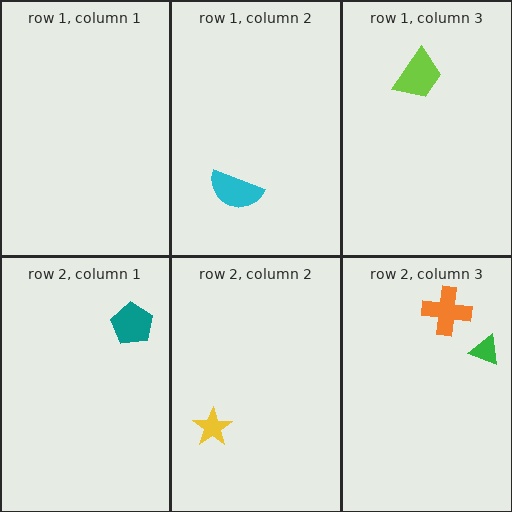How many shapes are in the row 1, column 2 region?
1.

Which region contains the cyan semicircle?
The row 1, column 2 region.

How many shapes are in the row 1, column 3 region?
1.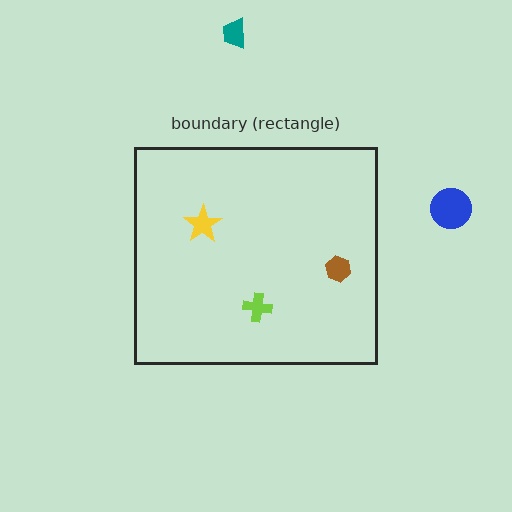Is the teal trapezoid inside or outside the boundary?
Outside.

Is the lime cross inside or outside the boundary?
Inside.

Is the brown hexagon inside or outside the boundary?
Inside.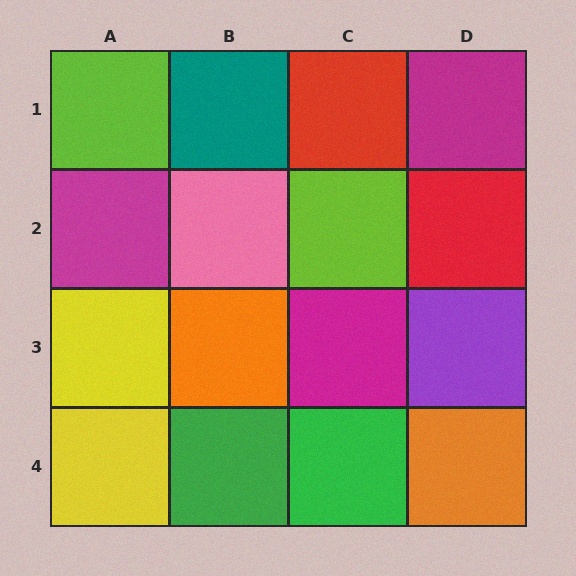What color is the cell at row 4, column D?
Orange.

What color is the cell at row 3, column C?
Magenta.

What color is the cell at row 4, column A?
Yellow.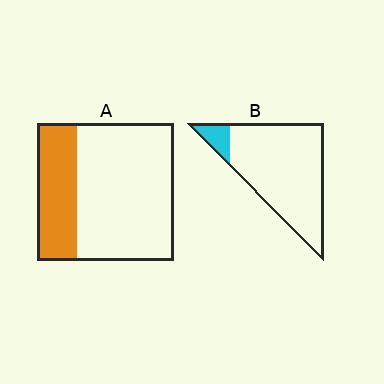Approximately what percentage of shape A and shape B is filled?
A is approximately 30% and B is approximately 10%.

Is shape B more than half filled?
No.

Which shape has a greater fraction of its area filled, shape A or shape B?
Shape A.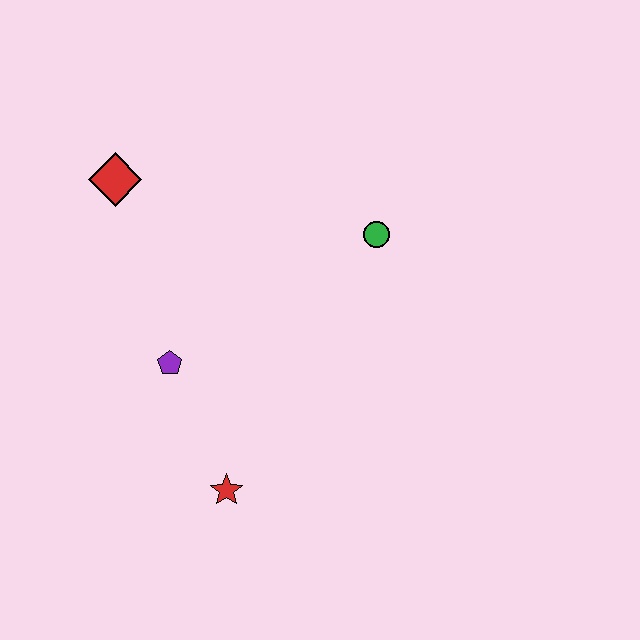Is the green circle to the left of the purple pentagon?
No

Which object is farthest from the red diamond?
The red star is farthest from the red diamond.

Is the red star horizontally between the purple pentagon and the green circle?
Yes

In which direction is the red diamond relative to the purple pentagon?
The red diamond is above the purple pentagon.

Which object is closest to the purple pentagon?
The red star is closest to the purple pentagon.